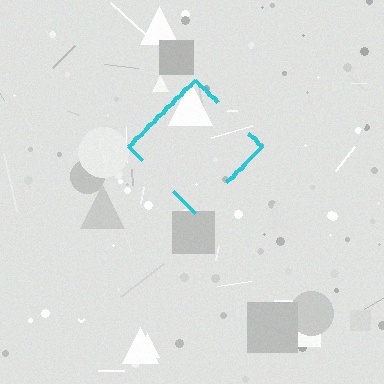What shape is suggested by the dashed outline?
The dashed outline suggests a diamond.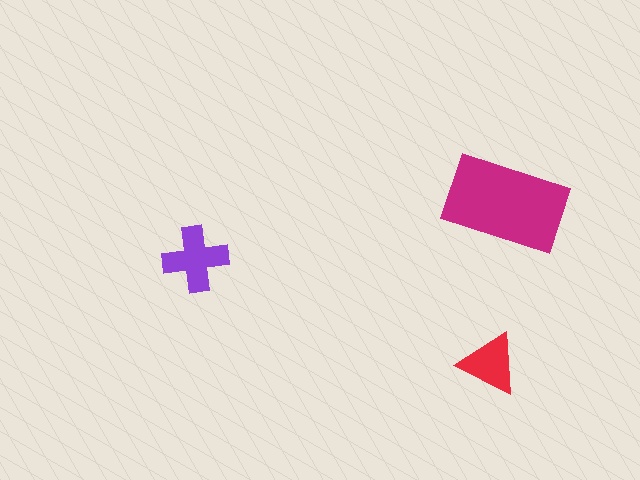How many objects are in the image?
There are 3 objects in the image.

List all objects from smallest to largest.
The red triangle, the purple cross, the magenta rectangle.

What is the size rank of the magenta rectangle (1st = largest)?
1st.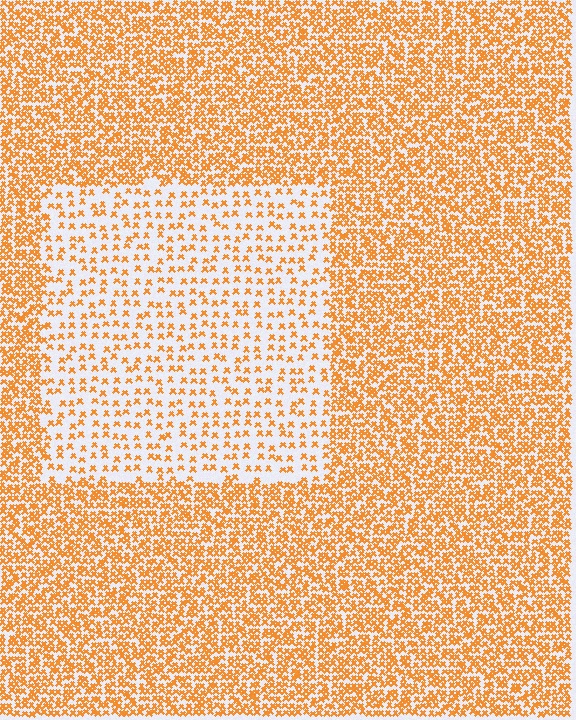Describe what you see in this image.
The image contains small orange elements arranged at two different densities. A rectangle-shaped region is visible where the elements are less densely packed than the surrounding area.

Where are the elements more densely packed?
The elements are more densely packed outside the rectangle boundary.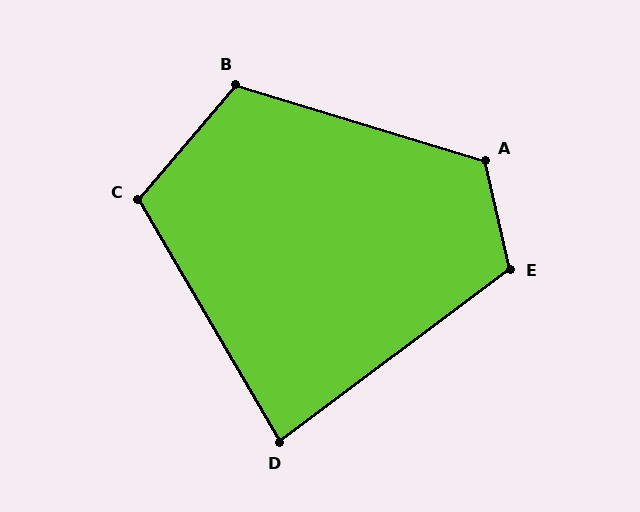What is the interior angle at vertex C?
Approximately 109 degrees (obtuse).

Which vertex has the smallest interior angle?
D, at approximately 83 degrees.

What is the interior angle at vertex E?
Approximately 114 degrees (obtuse).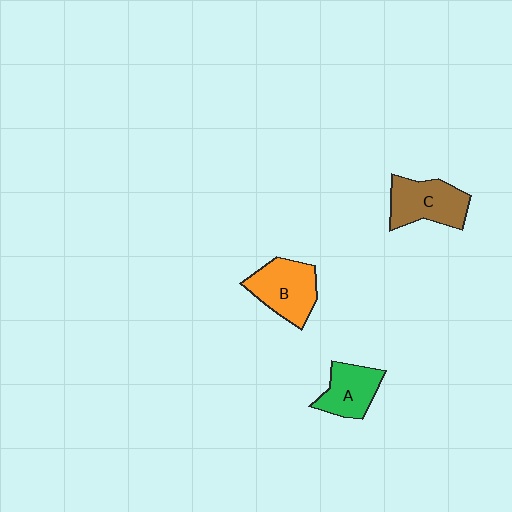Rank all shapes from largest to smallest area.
From largest to smallest: C (brown), B (orange), A (green).